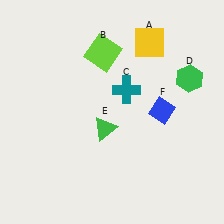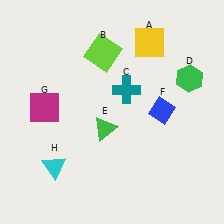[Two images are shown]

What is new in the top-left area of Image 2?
A magenta square (G) was added in the top-left area of Image 2.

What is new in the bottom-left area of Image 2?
A cyan triangle (H) was added in the bottom-left area of Image 2.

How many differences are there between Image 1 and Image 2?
There are 2 differences between the two images.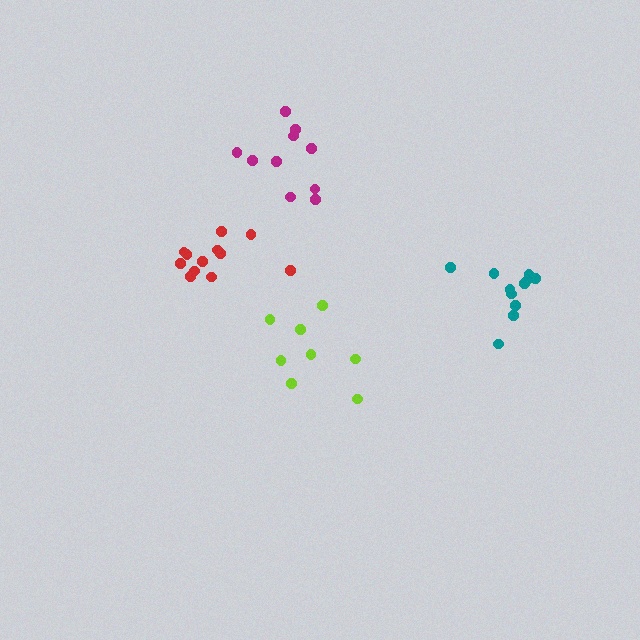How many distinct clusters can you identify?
There are 4 distinct clusters.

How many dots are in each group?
Group 1: 10 dots, Group 2: 12 dots, Group 3: 11 dots, Group 4: 8 dots (41 total).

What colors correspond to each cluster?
The clusters are colored: magenta, red, teal, lime.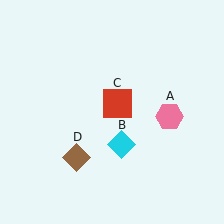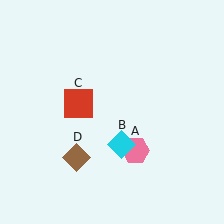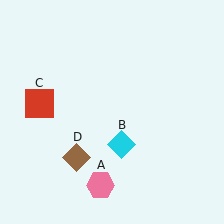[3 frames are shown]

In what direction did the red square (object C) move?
The red square (object C) moved left.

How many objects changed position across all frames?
2 objects changed position: pink hexagon (object A), red square (object C).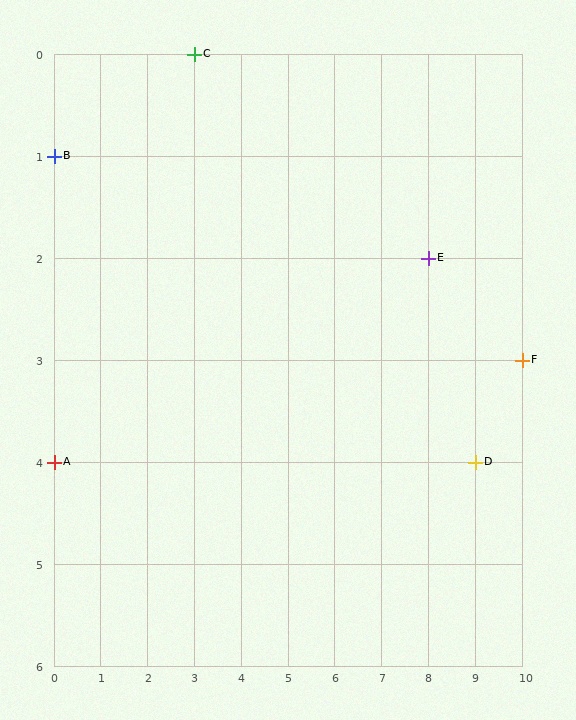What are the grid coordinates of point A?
Point A is at grid coordinates (0, 4).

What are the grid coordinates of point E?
Point E is at grid coordinates (8, 2).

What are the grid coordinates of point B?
Point B is at grid coordinates (0, 1).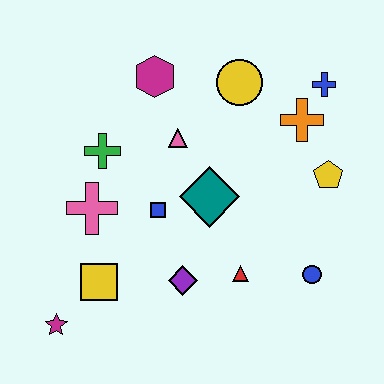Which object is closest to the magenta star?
The yellow square is closest to the magenta star.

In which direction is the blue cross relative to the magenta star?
The blue cross is to the right of the magenta star.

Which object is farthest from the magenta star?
The blue cross is farthest from the magenta star.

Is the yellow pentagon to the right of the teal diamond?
Yes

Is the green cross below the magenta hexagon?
Yes